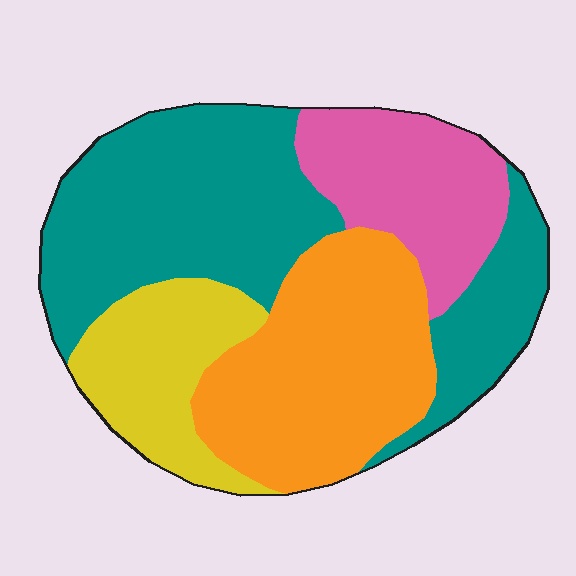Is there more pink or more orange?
Orange.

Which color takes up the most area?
Teal, at roughly 40%.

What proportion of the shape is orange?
Orange takes up between a quarter and a half of the shape.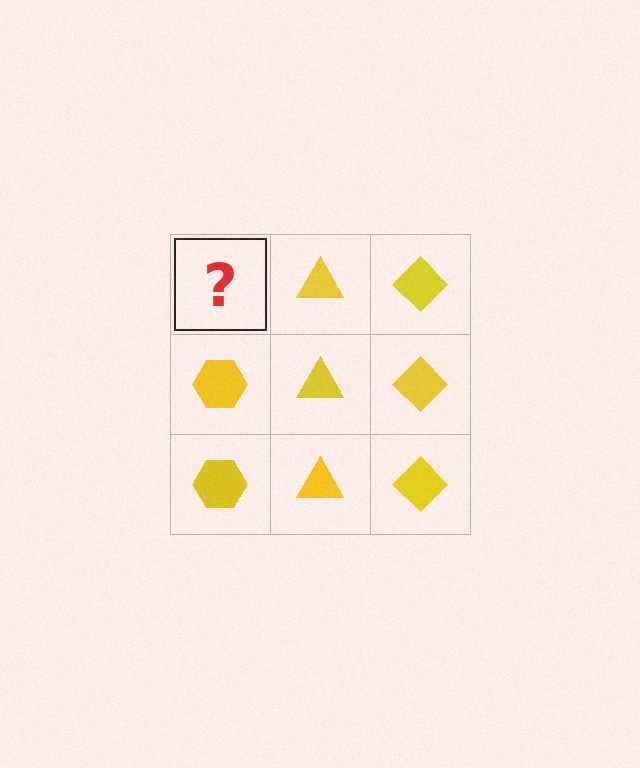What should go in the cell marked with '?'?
The missing cell should contain a yellow hexagon.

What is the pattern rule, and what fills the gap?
The rule is that each column has a consistent shape. The gap should be filled with a yellow hexagon.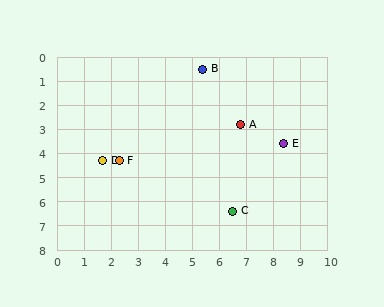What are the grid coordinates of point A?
Point A is at approximately (6.8, 2.8).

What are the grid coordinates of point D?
Point D is at approximately (1.7, 4.3).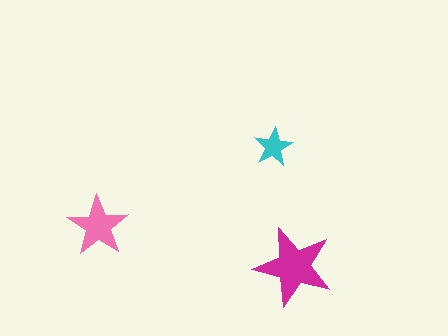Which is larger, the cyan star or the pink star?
The pink one.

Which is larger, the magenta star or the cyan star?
The magenta one.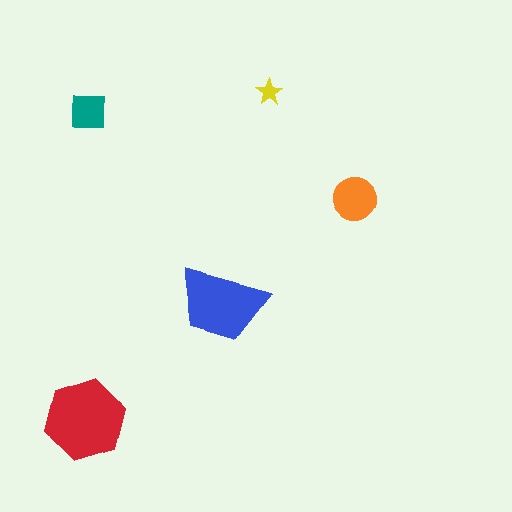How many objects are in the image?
There are 5 objects in the image.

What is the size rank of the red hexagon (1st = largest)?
1st.